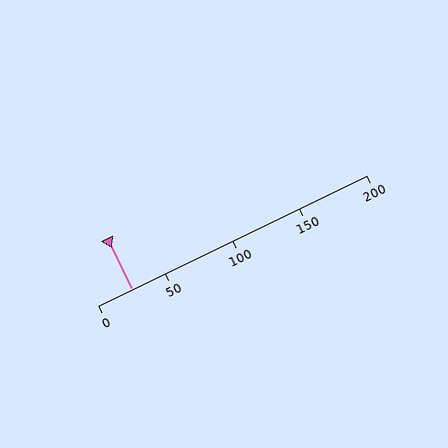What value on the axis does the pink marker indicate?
The marker indicates approximately 25.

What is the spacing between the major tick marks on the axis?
The major ticks are spaced 50 apart.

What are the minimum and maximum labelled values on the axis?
The axis runs from 0 to 200.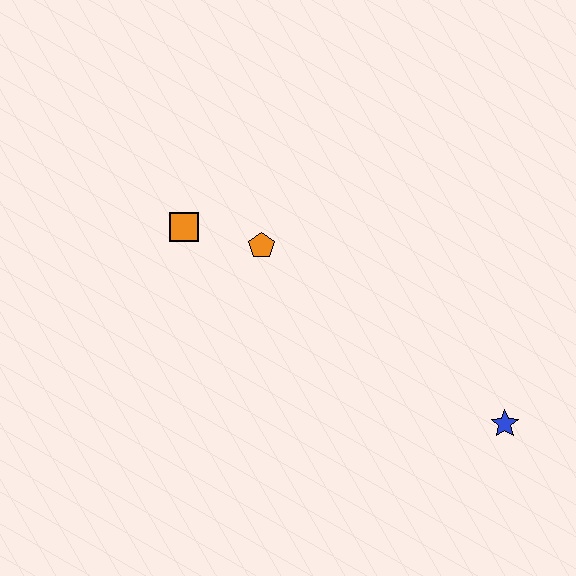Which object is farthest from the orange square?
The blue star is farthest from the orange square.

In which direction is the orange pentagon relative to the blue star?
The orange pentagon is to the left of the blue star.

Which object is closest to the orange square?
The orange pentagon is closest to the orange square.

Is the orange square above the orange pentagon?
Yes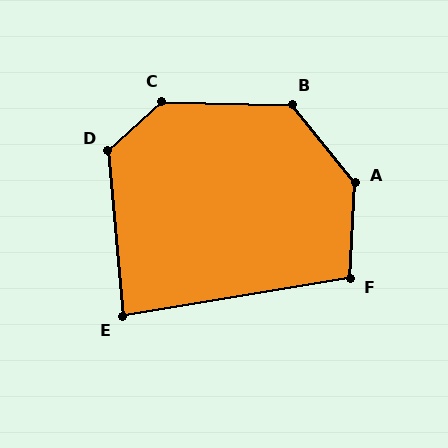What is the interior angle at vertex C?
Approximately 136 degrees (obtuse).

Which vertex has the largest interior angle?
A, at approximately 138 degrees.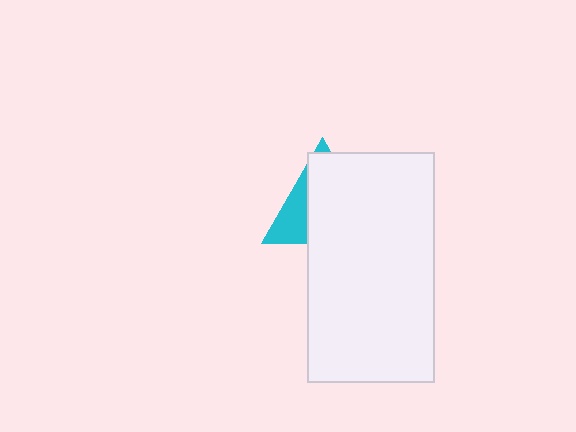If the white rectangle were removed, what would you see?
You would see the complete cyan triangle.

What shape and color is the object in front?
The object in front is a white rectangle.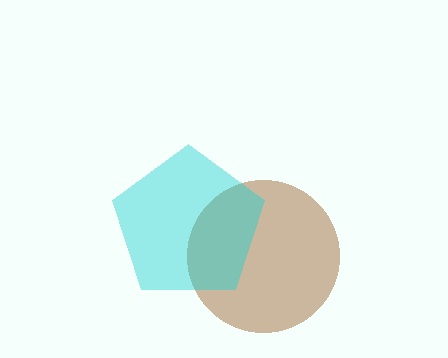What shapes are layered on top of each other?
The layered shapes are: a brown circle, a cyan pentagon.